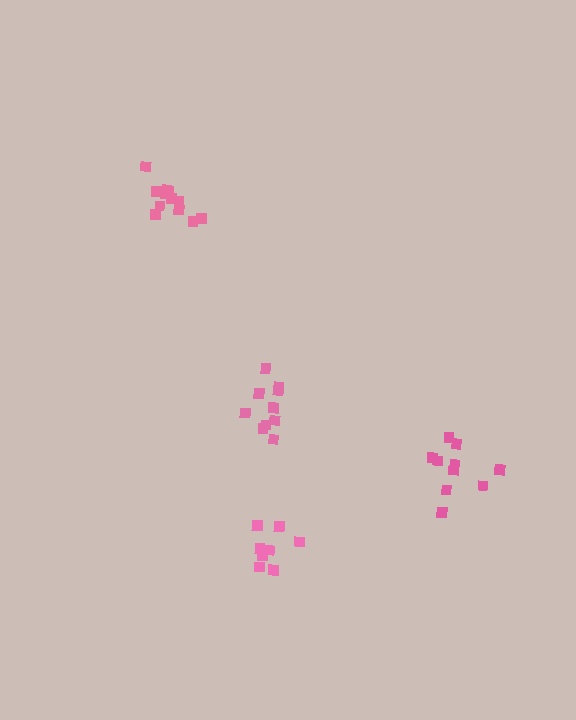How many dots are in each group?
Group 1: 12 dots, Group 2: 10 dots, Group 3: 8 dots, Group 4: 10 dots (40 total).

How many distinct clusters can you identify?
There are 4 distinct clusters.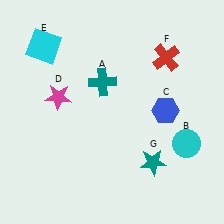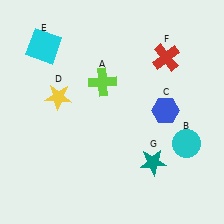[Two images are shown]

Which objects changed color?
A changed from teal to lime. D changed from magenta to yellow.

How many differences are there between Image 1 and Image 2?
There are 2 differences between the two images.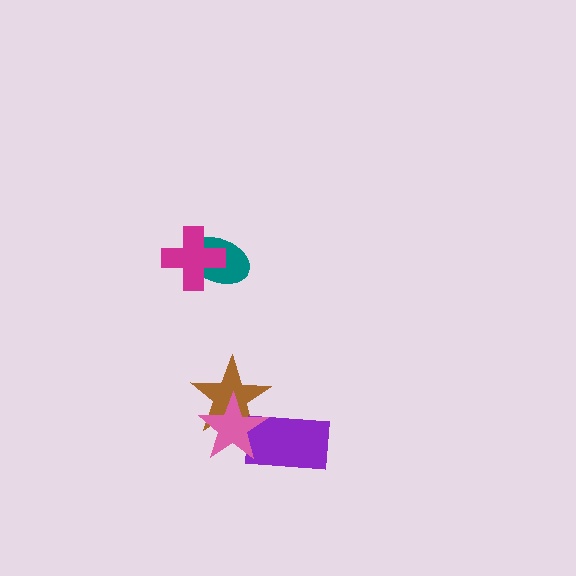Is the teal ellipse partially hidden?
Yes, it is partially covered by another shape.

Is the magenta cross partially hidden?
No, no other shape covers it.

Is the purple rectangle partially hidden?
Yes, it is partially covered by another shape.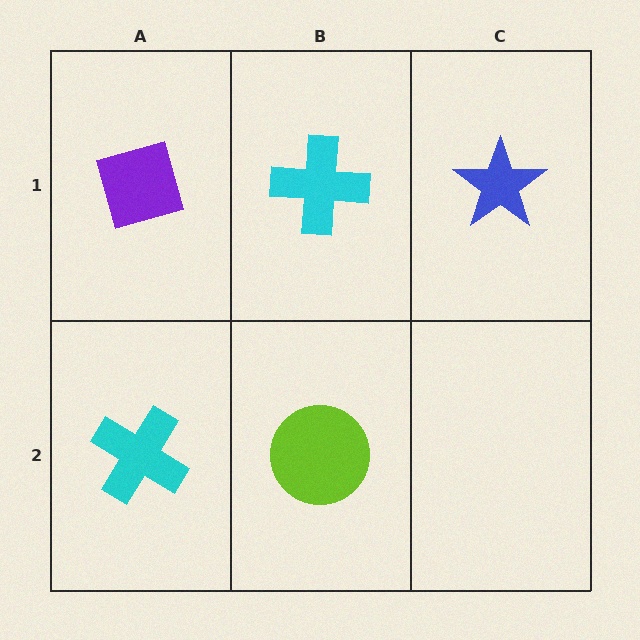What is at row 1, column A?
A purple diamond.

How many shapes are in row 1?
3 shapes.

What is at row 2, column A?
A cyan cross.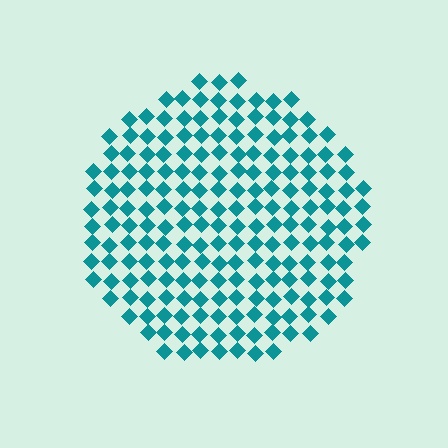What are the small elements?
The small elements are diamonds.